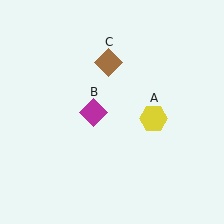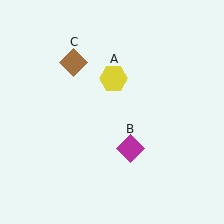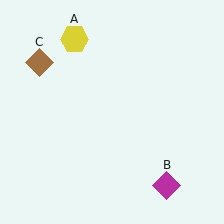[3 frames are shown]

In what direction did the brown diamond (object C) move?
The brown diamond (object C) moved left.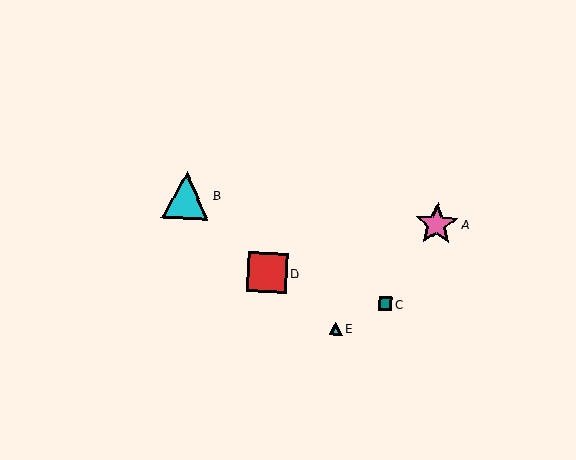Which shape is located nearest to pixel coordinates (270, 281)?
The red square (labeled D) at (267, 273) is nearest to that location.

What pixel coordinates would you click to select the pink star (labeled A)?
Click at (437, 224) to select the pink star A.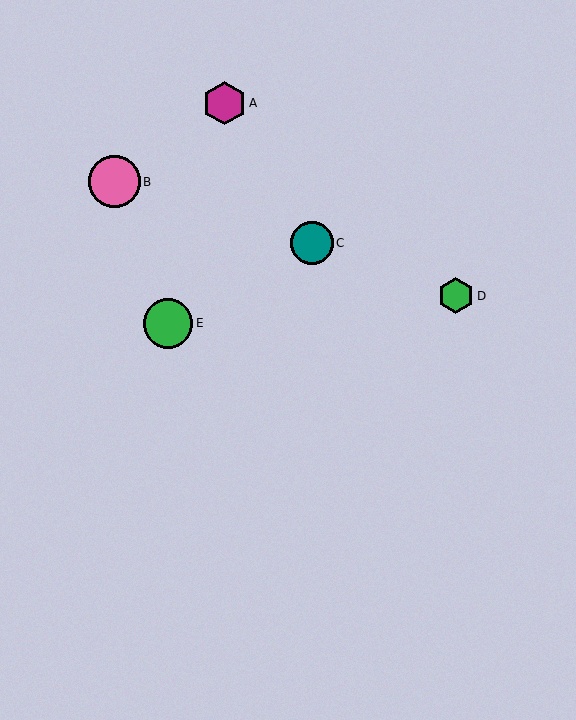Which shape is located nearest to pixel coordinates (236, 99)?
The magenta hexagon (labeled A) at (225, 103) is nearest to that location.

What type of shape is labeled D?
Shape D is a green hexagon.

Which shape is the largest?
The pink circle (labeled B) is the largest.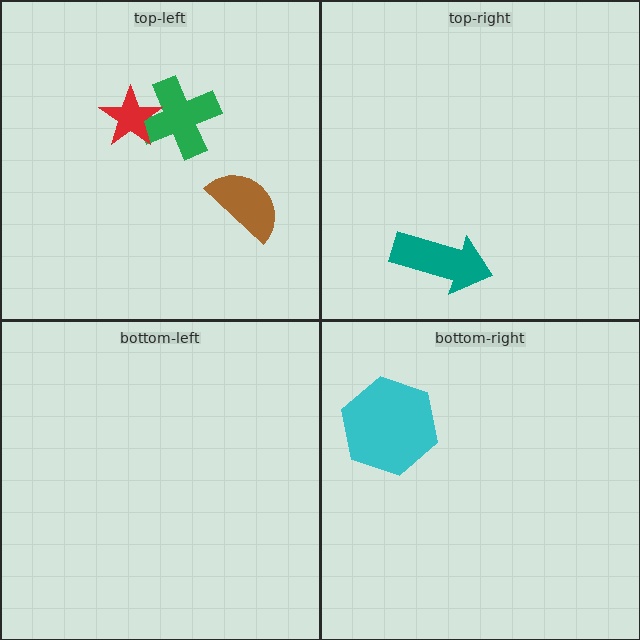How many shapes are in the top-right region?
1.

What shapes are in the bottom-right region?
The cyan hexagon.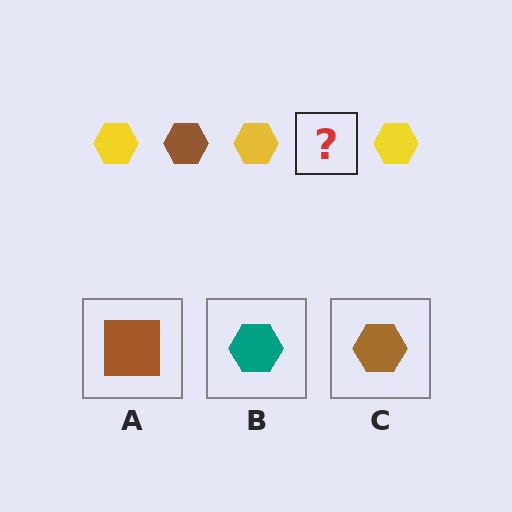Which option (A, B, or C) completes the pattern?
C.